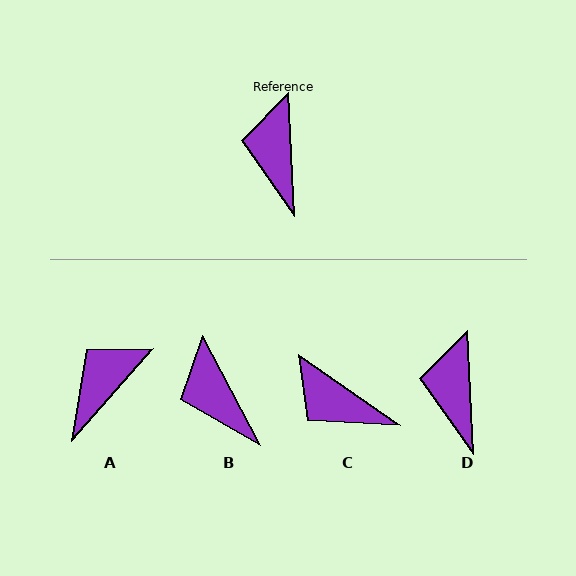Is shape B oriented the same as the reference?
No, it is off by about 25 degrees.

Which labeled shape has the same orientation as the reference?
D.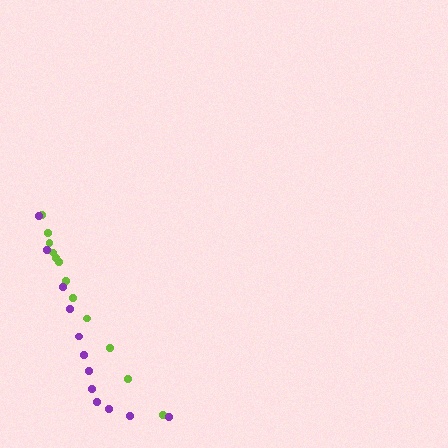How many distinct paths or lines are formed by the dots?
There are 2 distinct paths.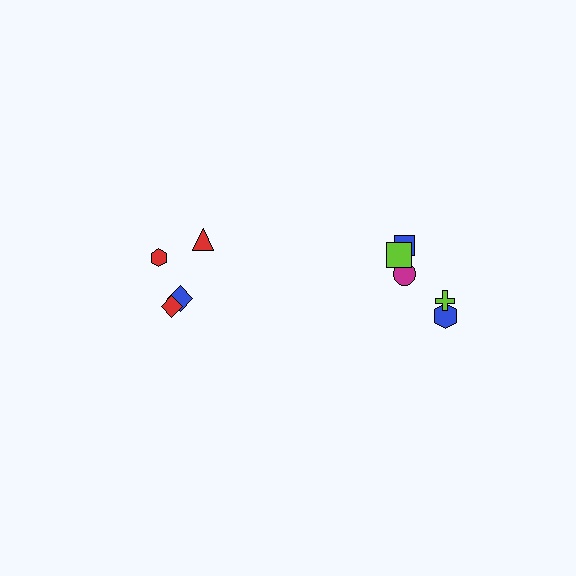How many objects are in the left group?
There are 4 objects.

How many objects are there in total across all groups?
There are 10 objects.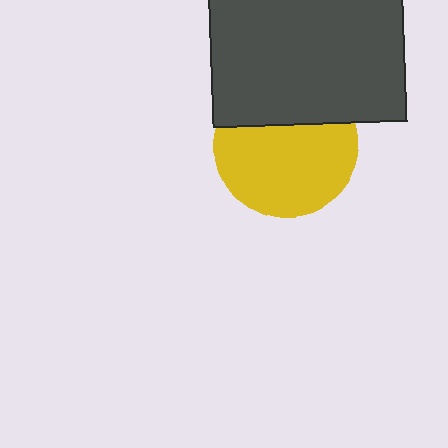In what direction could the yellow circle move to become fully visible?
The yellow circle could move down. That would shift it out from behind the dark gray rectangle entirely.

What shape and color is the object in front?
The object in front is a dark gray rectangle.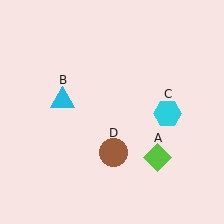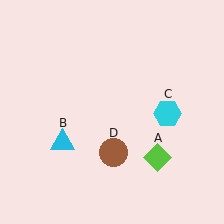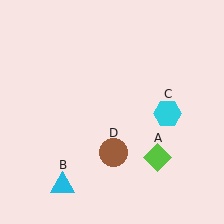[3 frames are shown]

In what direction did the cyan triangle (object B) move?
The cyan triangle (object B) moved down.